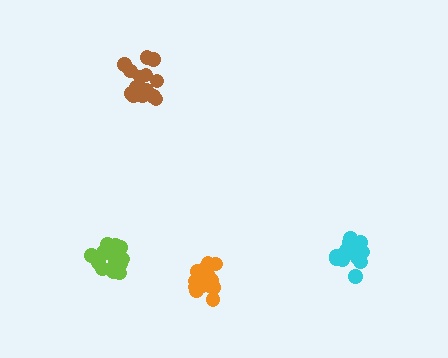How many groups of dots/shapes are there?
There are 4 groups.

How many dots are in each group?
Group 1: 17 dots, Group 2: 20 dots, Group 3: 15 dots, Group 4: 16 dots (68 total).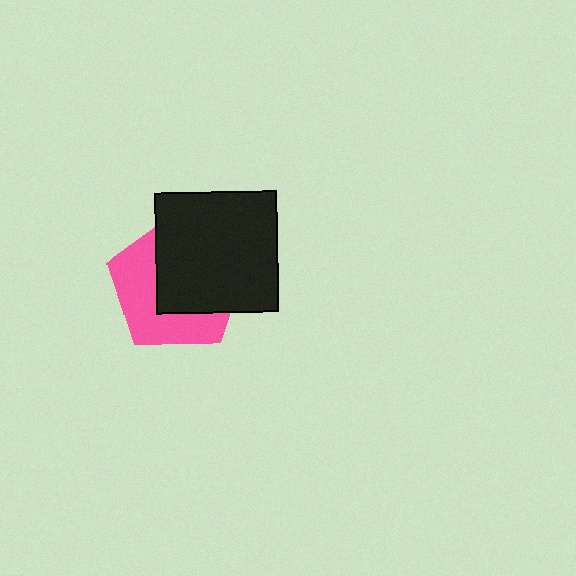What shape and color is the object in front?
The object in front is a black square.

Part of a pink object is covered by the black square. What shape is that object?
It is a pentagon.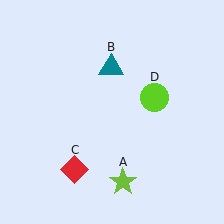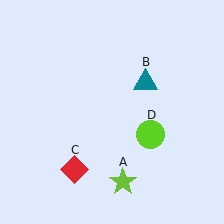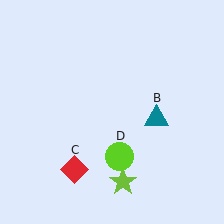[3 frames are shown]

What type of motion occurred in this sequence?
The teal triangle (object B), lime circle (object D) rotated clockwise around the center of the scene.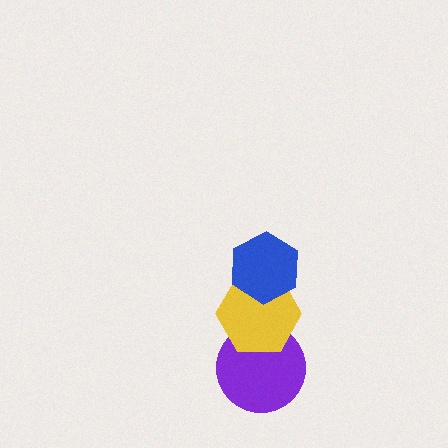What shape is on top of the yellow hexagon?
The blue hexagon is on top of the yellow hexagon.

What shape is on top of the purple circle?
The yellow hexagon is on top of the purple circle.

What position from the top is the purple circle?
The purple circle is 3rd from the top.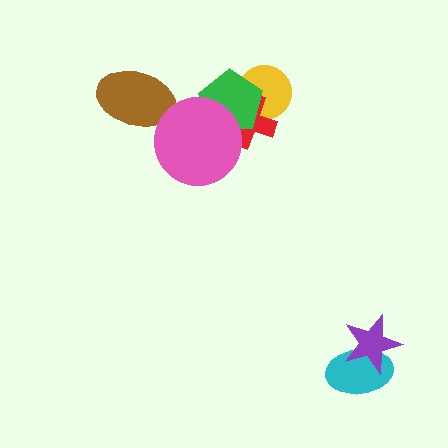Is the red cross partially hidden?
Yes, it is partially covered by another shape.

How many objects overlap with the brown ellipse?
1 object overlaps with the brown ellipse.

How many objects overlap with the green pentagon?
3 objects overlap with the green pentagon.